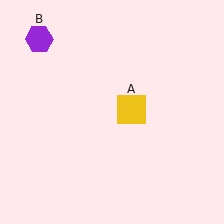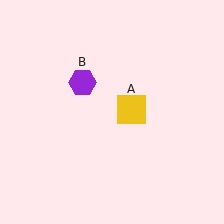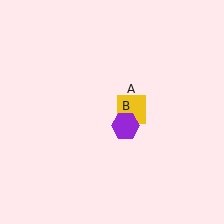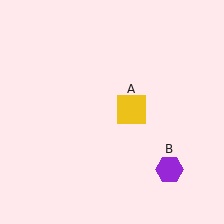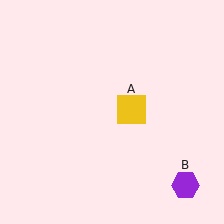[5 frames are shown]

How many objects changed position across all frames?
1 object changed position: purple hexagon (object B).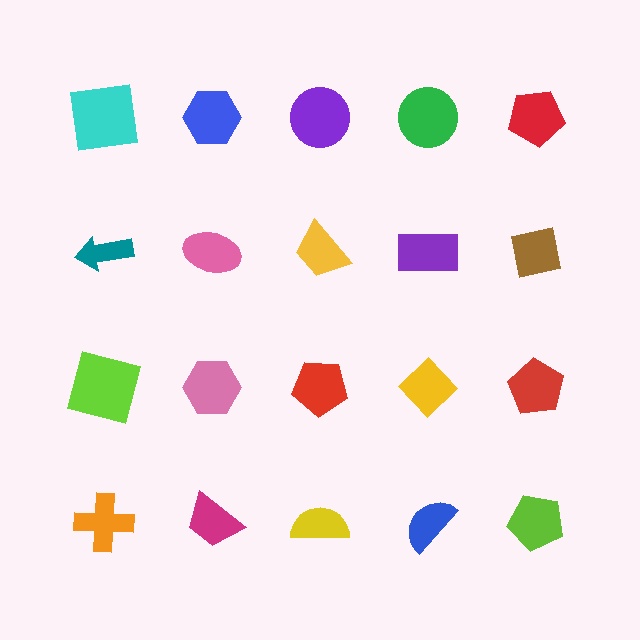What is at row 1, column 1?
A cyan square.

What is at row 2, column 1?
A teal arrow.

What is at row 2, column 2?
A pink ellipse.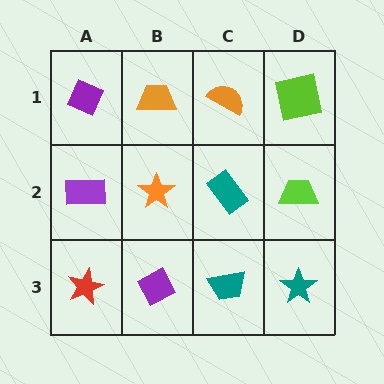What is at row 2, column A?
A purple rectangle.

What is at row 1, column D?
A lime square.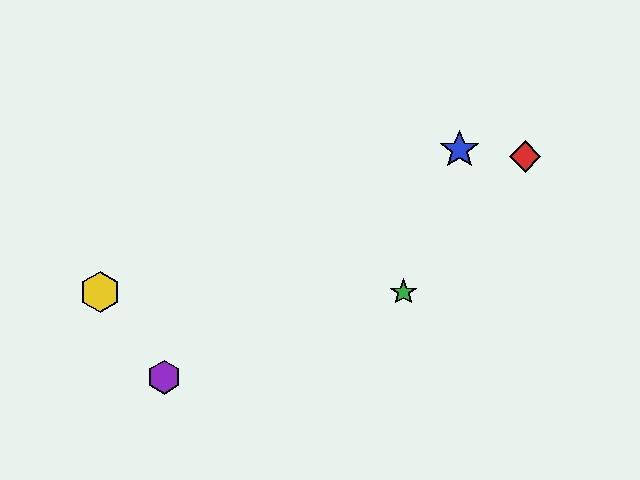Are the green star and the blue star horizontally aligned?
No, the green star is at y≈292 and the blue star is at y≈150.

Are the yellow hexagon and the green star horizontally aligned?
Yes, both are at y≈292.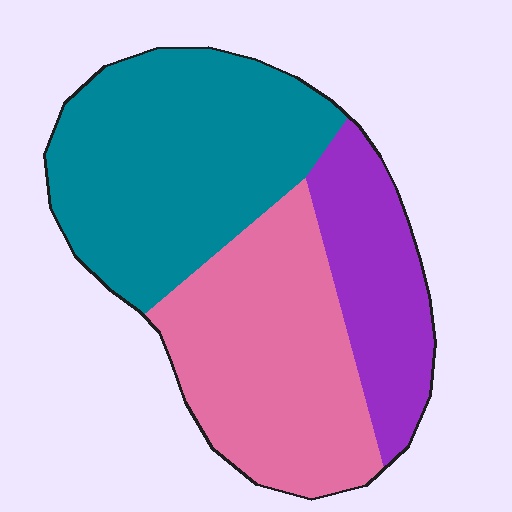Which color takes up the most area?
Teal, at roughly 45%.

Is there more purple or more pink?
Pink.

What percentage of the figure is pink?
Pink covers 37% of the figure.